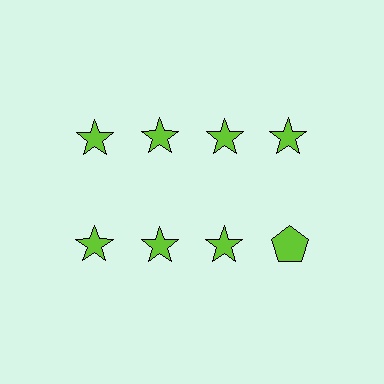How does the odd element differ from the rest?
It has a different shape: pentagon instead of star.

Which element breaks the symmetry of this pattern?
The lime pentagon in the second row, second from right column breaks the symmetry. All other shapes are lime stars.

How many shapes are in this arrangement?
There are 8 shapes arranged in a grid pattern.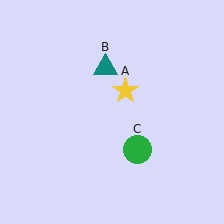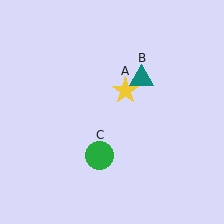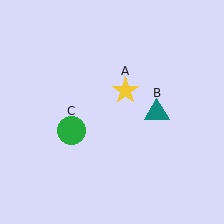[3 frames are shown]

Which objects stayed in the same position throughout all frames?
Yellow star (object A) remained stationary.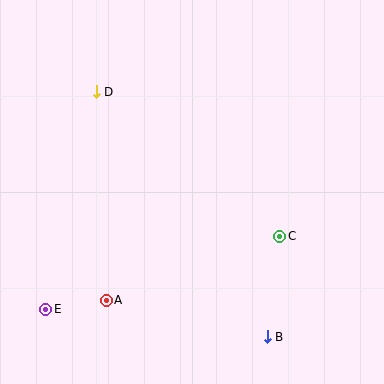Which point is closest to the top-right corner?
Point C is closest to the top-right corner.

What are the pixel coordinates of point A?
Point A is at (106, 300).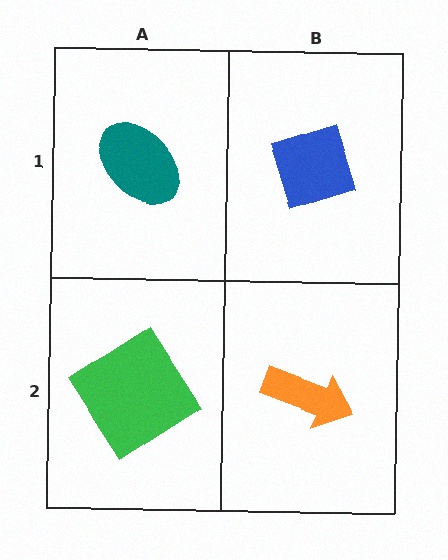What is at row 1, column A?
A teal ellipse.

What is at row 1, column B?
A blue diamond.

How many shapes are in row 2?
2 shapes.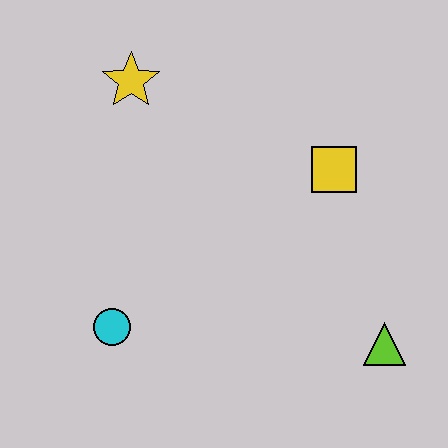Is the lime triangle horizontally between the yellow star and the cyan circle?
No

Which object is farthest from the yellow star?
The lime triangle is farthest from the yellow star.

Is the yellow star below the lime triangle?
No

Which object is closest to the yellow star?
The yellow square is closest to the yellow star.